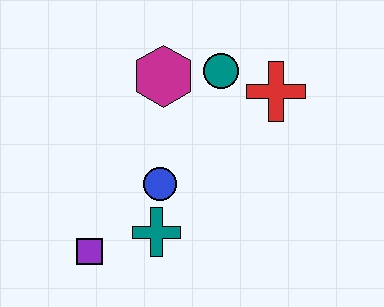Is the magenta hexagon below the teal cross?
No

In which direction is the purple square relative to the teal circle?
The purple square is below the teal circle.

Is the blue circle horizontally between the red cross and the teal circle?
No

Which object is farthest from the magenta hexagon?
The purple square is farthest from the magenta hexagon.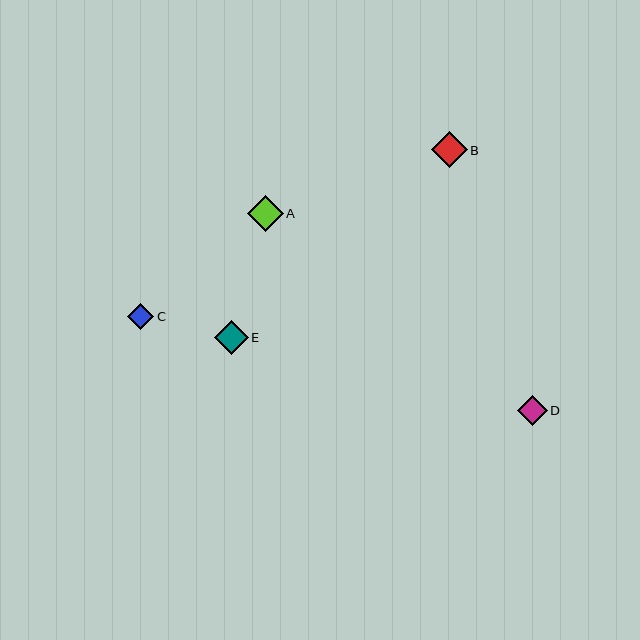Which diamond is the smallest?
Diamond C is the smallest with a size of approximately 26 pixels.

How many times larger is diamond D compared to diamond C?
Diamond D is approximately 1.1 times the size of diamond C.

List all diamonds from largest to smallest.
From largest to smallest: B, A, E, D, C.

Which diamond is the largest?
Diamond B is the largest with a size of approximately 36 pixels.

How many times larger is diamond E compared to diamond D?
Diamond E is approximately 1.1 times the size of diamond D.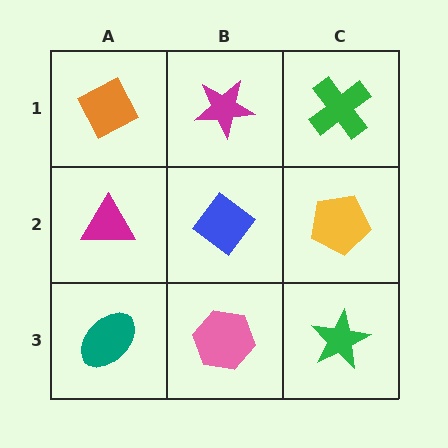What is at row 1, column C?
A green cross.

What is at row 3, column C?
A green star.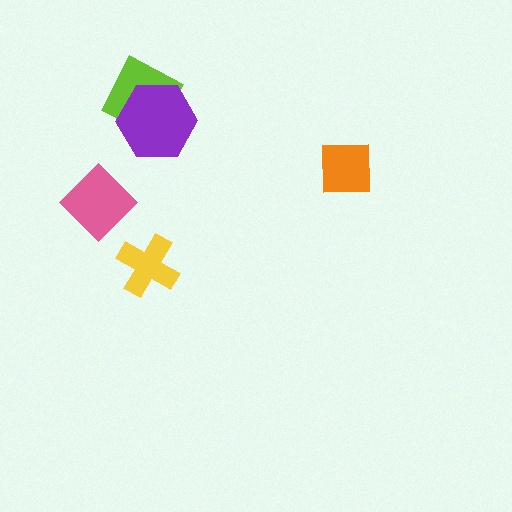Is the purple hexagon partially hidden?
No, no other shape covers it.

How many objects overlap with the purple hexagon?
1 object overlaps with the purple hexagon.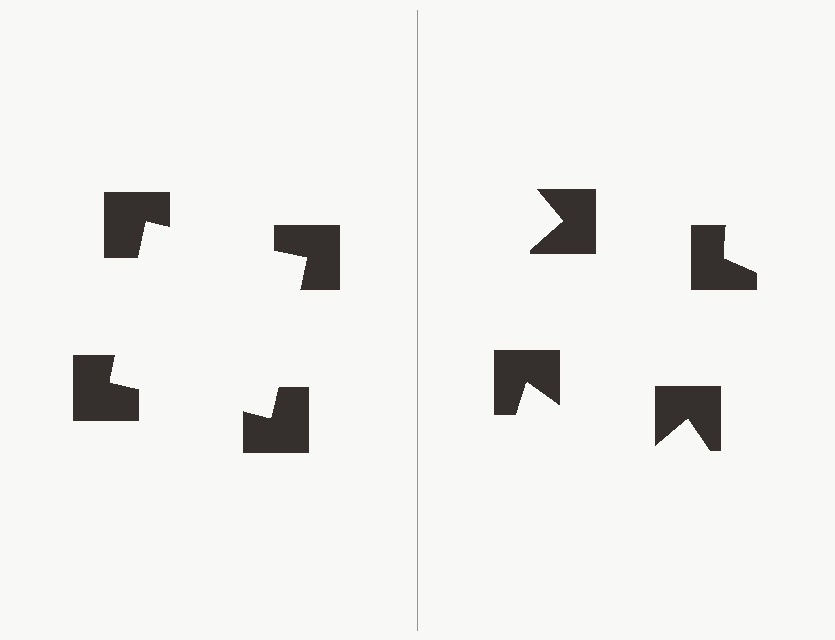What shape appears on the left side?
An illusory square.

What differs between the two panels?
The notched squares are positioned identically on both sides; only the wedge orientations differ. On the left they align to a square; on the right they are misaligned.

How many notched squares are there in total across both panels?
8 — 4 on each side.